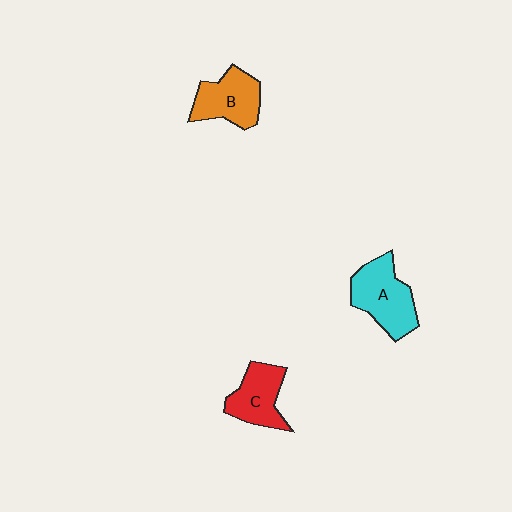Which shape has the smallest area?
Shape C (red).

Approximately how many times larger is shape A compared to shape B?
Approximately 1.2 times.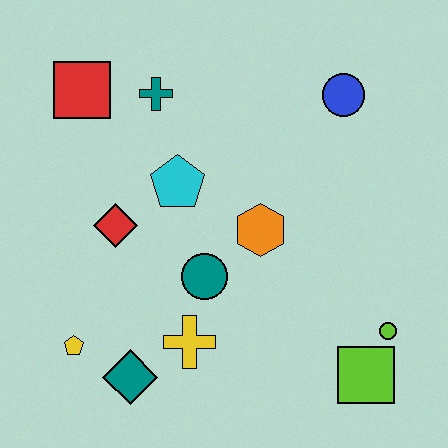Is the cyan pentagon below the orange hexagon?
No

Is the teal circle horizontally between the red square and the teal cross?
No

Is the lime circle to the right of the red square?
Yes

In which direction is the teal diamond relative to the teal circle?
The teal diamond is below the teal circle.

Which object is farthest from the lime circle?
The red square is farthest from the lime circle.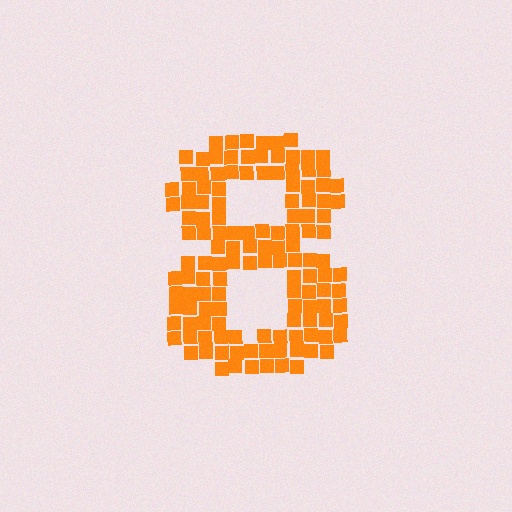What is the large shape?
The large shape is the digit 8.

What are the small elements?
The small elements are squares.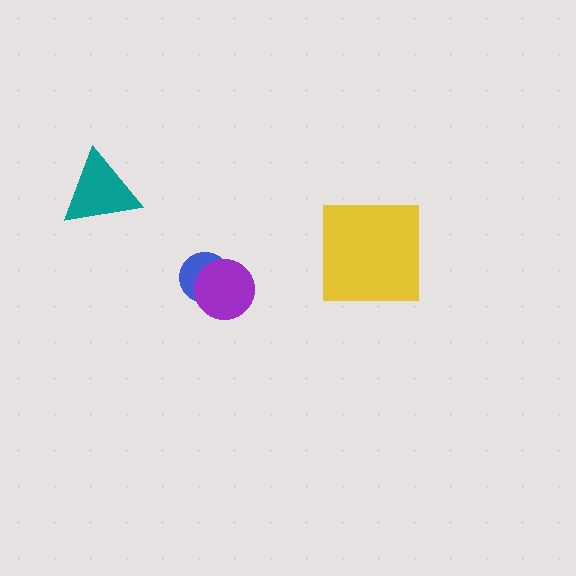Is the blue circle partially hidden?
Yes, it is partially covered by another shape.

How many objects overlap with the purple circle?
1 object overlaps with the purple circle.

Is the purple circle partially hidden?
No, no other shape covers it.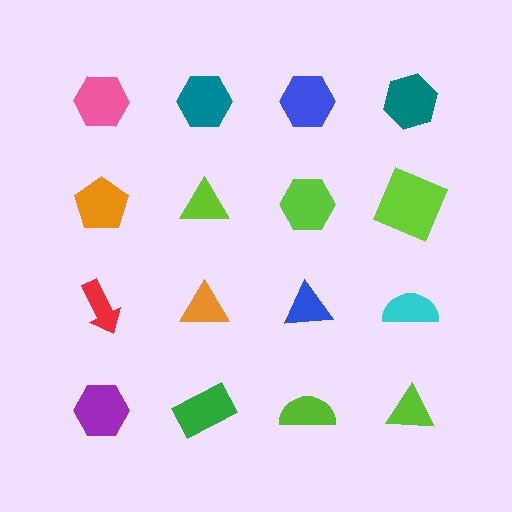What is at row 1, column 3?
A blue hexagon.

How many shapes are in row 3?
4 shapes.